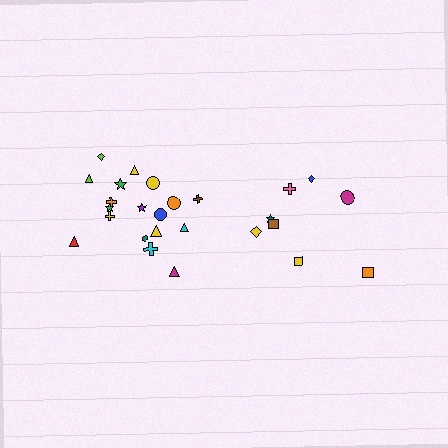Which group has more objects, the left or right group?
The left group.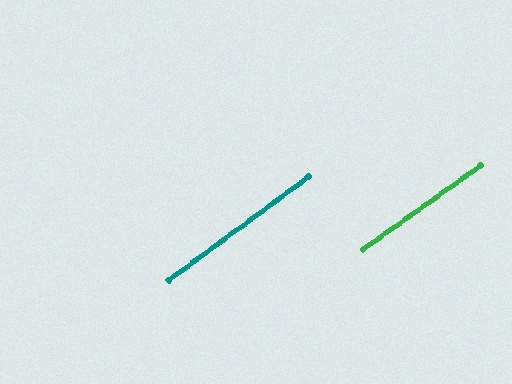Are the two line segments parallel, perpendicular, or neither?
Parallel — their directions differ by only 1.2°.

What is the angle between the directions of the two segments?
Approximately 1 degree.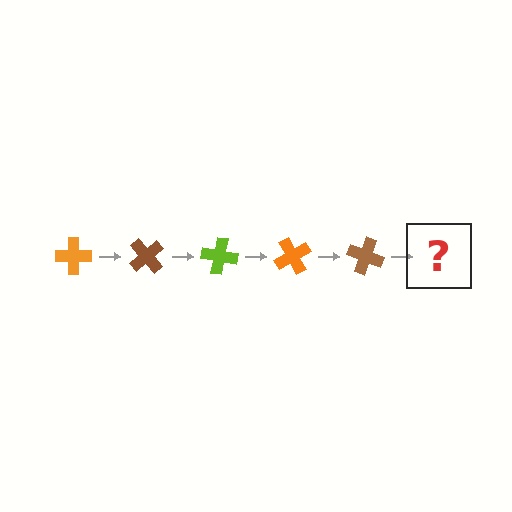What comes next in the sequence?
The next element should be a lime cross, rotated 250 degrees from the start.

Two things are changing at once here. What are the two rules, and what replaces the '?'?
The two rules are that it rotates 50 degrees each step and the color cycles through orange, brown, and lime. The '?' should be a lime cross, rotated 250 degrees from the start.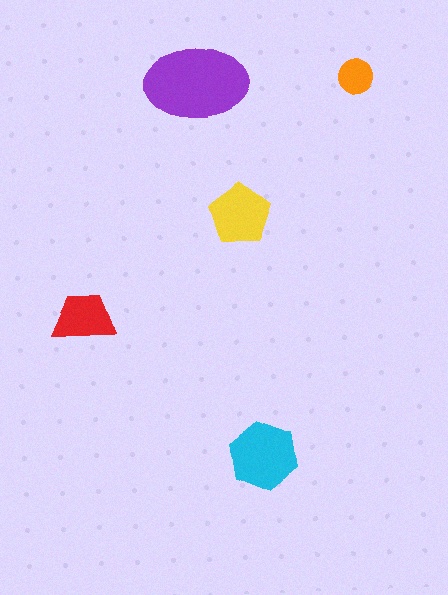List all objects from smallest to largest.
The orange circle, the red trapezoid, the yellow pentagon, the cyan hexagon, the purple ellipse.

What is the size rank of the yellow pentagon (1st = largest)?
3rd.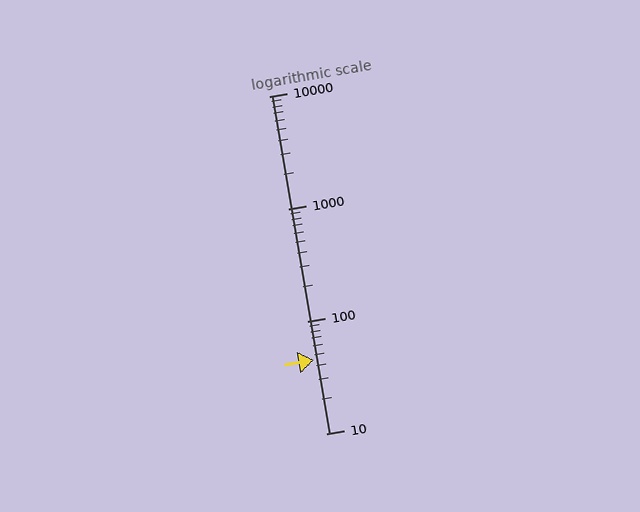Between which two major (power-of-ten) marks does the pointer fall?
The pointer is between 10 and 100.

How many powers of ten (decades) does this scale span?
The scale spans 3 decades, from 10 to 10000.